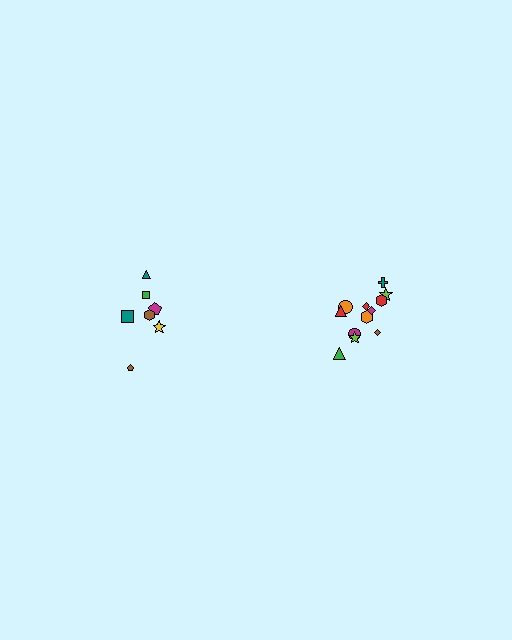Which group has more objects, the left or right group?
The right group.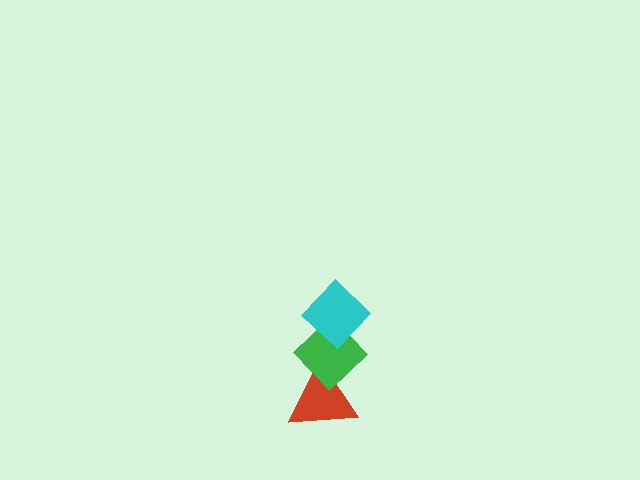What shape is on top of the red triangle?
The green diamond is on top of the red triangle.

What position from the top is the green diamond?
The green diamond is 2nd from the top.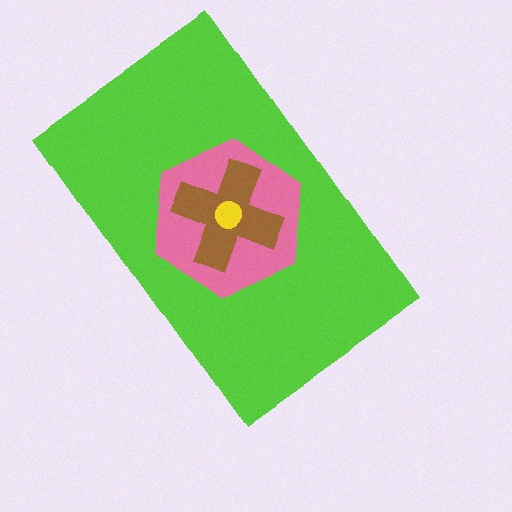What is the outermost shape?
The lime rectangle.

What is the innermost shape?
The yellow circle.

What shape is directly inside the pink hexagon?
The brown cross.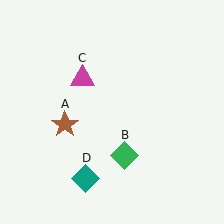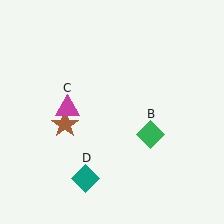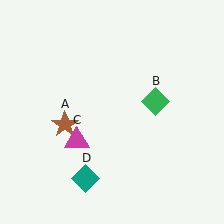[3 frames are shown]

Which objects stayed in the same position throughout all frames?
Brown star (object A) and teal diamond (object D) remained stationary.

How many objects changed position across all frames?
2 objects changed position: green diamond (object B), magenta triangle (object C).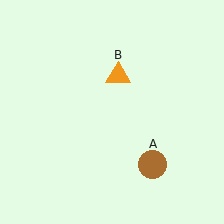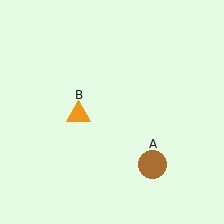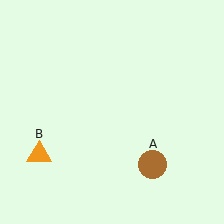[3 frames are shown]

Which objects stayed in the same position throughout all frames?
Brown circle (object A) remained stationary.